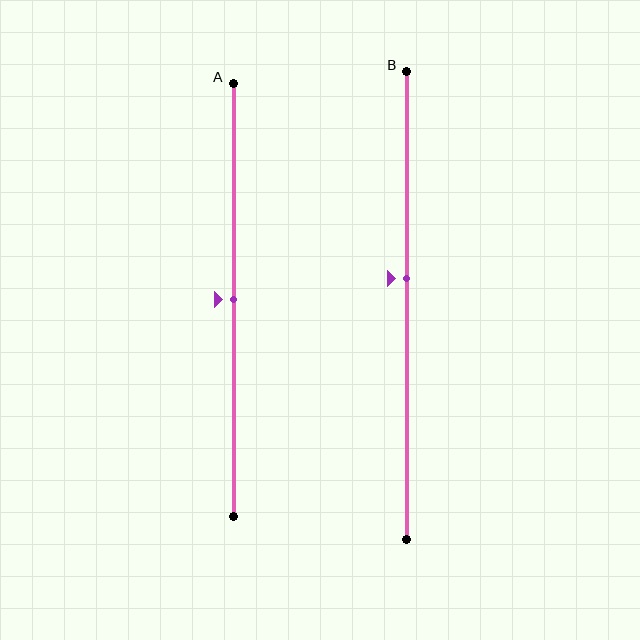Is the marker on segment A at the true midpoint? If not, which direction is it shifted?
Yes, the marker on segment A is at the true midpoint.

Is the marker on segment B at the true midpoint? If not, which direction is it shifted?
No, the marker on segment B is shifted upward by about 6% of the segment length.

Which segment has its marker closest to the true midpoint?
Segment A has its marker closest to the true midpoint.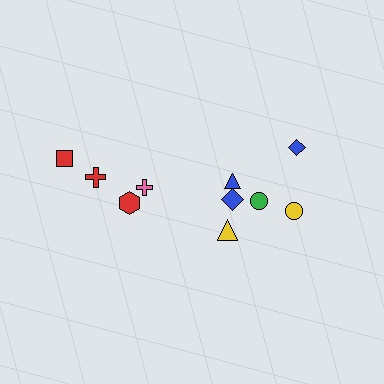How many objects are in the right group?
There are 6 objects.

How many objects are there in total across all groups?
There are 10 objects.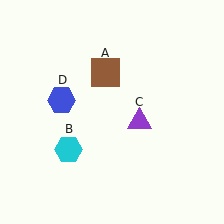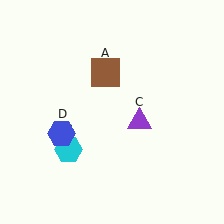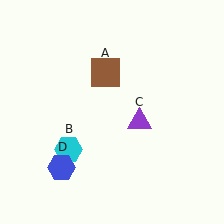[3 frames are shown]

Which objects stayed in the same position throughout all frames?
Brown square (object A) and cyan hexagon (object B) and purple triangle (object C) remained stationary.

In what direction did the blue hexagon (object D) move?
The blue hexagon (object D) moved down.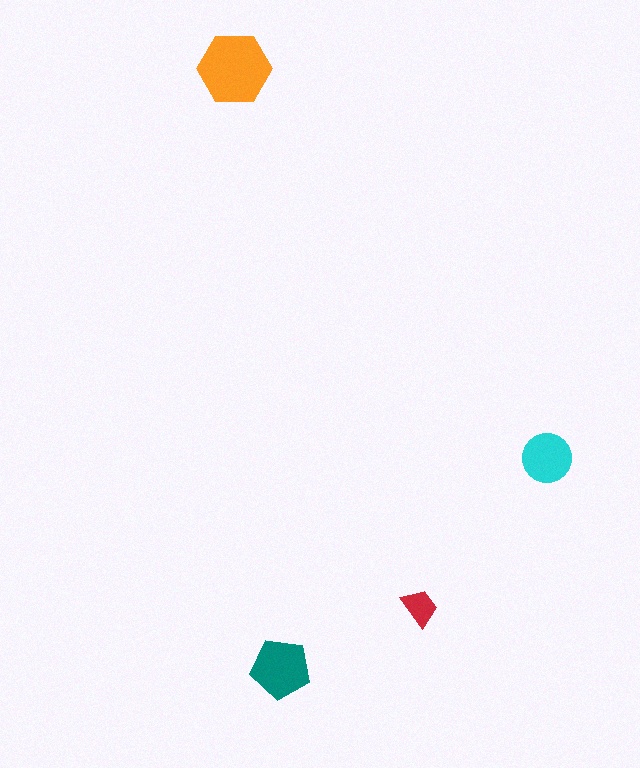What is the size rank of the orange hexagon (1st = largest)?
1st.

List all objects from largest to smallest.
The orange hexagon, the teal pentagon, the cyan circle, the red trapezoid.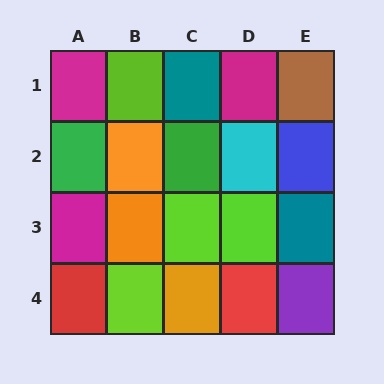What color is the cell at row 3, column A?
Magenta.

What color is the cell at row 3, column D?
Lime.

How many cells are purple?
1 cell is purple.